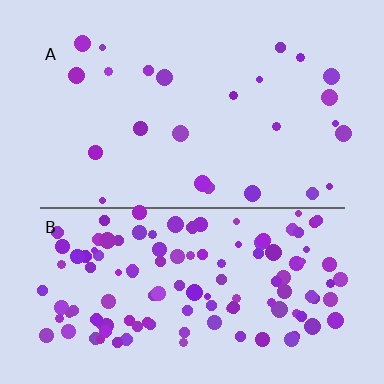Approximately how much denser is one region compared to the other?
Approximately 4.9× — region B over region A.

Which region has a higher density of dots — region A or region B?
B (the bottom).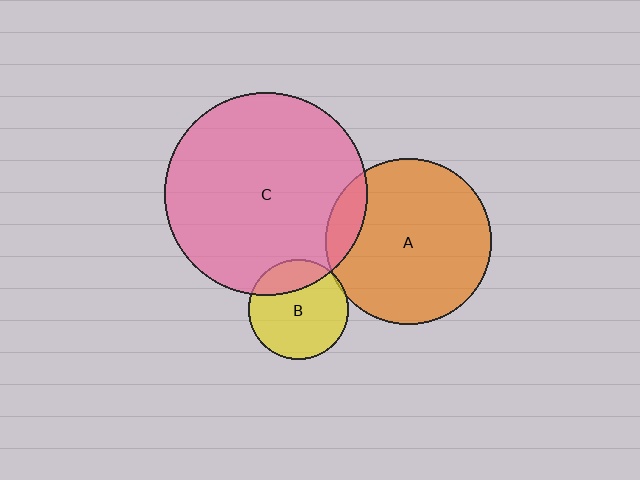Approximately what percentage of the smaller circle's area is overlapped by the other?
Approximately 10%.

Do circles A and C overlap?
Yes.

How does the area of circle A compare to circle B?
Approximately 2.7 times.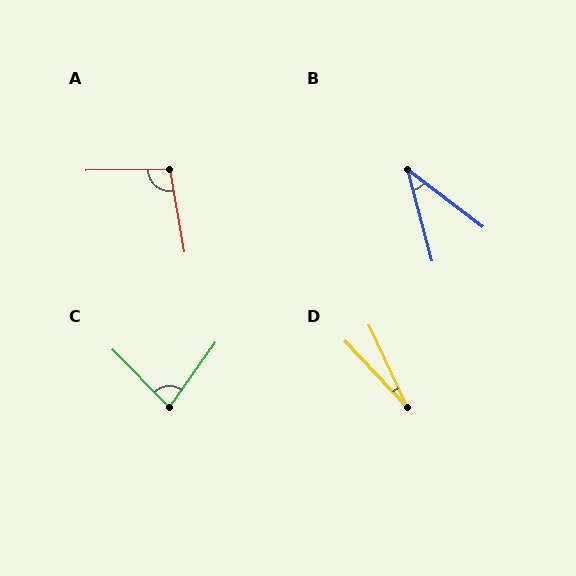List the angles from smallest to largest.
D (18°), B (37°), C (80°), A (99°).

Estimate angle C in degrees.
Approximately 80 degrees.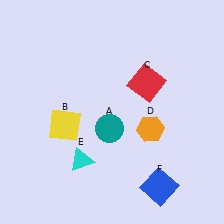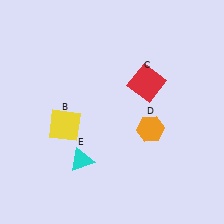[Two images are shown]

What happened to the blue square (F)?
The blue square (F) was removed in Image 2. It was in the bottom-right area of Image 1.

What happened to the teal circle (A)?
The teal circle (A) was removed in Image 2. It was in the bottom-left area of Image 1.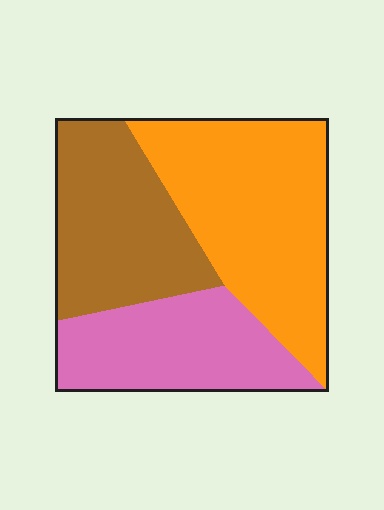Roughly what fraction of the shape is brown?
Brown covers roughly 30% of the shape.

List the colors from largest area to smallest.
From largest to smallest: orange, brown, pink.